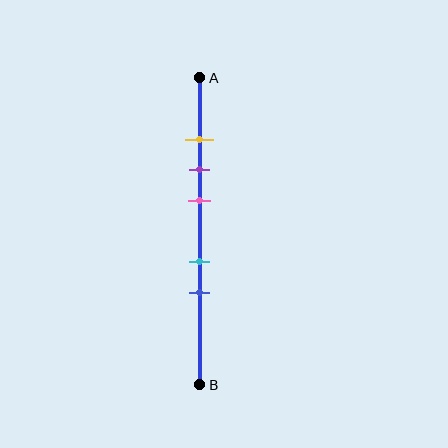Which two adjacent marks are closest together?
The yellow and purple marks are the closest adjacent pair.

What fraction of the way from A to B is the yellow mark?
The yellow mark is approximately 20% (0.2) of the way from A to B.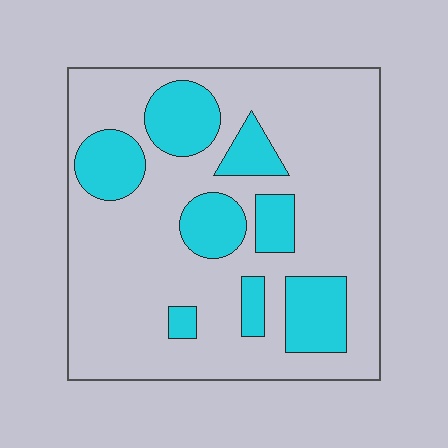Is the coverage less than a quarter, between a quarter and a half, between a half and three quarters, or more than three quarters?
Less than a quarter.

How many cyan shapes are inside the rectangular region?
8.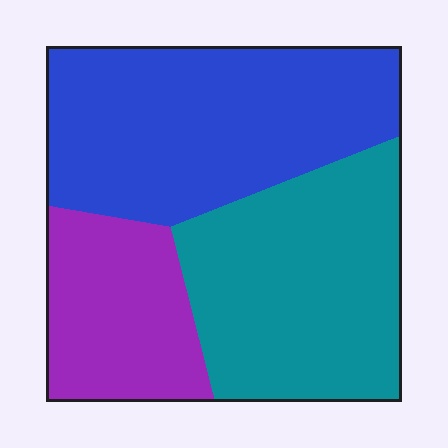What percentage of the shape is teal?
Teal covers roughly 35% of the shape.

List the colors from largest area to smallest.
From largest to smallest: blue, teal, purple.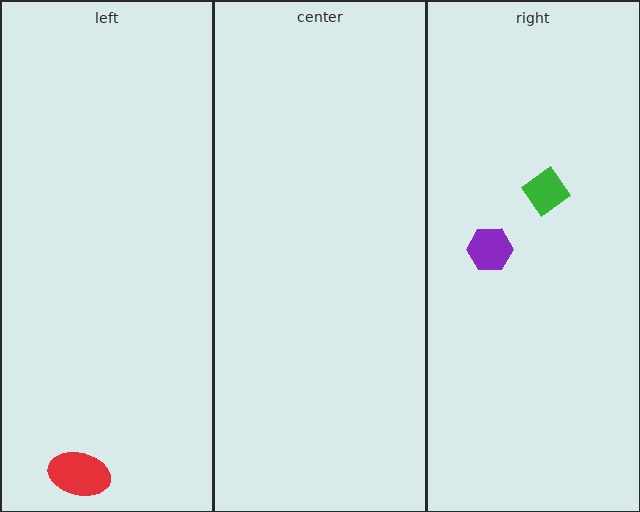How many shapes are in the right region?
2.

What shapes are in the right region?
The purple hexagon, the green diamond.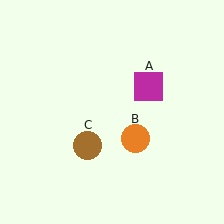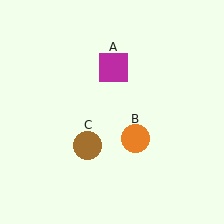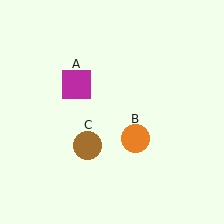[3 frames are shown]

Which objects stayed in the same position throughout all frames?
Orange circle (object B) and brown circle (object C) remained stationary.